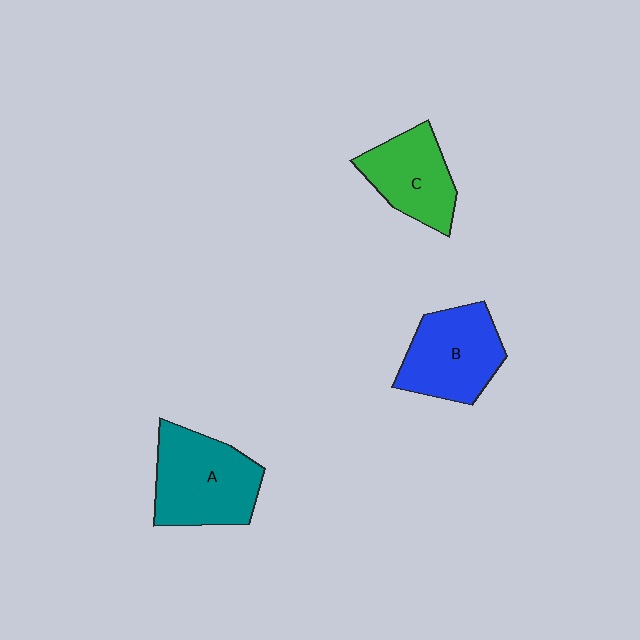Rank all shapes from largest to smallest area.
From largest to smallest: A (teal), B (blue), C (green).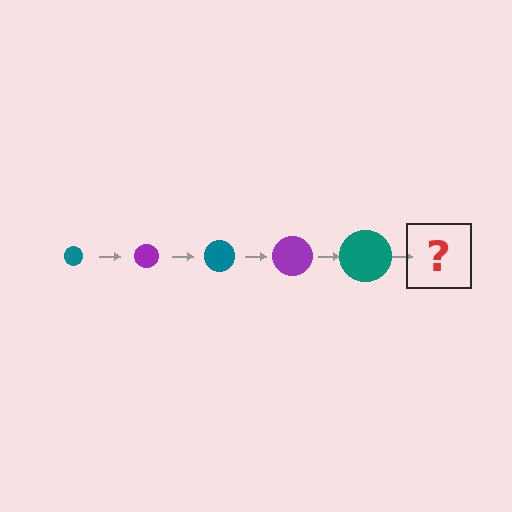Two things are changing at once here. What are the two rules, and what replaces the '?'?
The two rules are that the circle grows larger each step and the color cycles through teal and purple. The '?' should be a purple circle, larger than the previous one.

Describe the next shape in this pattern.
It should be a purple circle, larger than the previous one.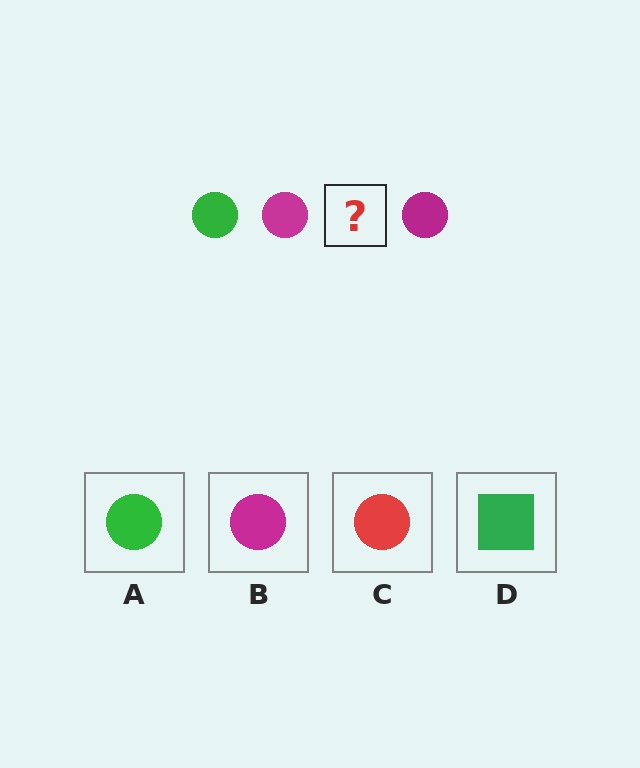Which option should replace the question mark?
Option A.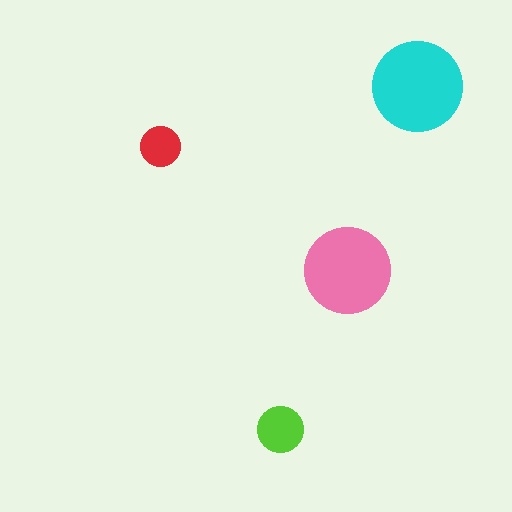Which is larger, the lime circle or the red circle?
The lime one.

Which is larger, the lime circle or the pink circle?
The pink one.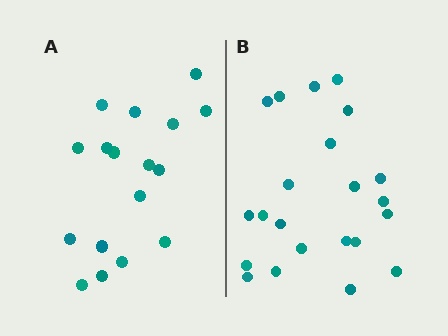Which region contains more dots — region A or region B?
Region B (the right region) has more dots.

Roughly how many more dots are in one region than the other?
Region B has about 5 more dots than region A.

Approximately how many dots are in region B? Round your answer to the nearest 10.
About 20 dots. (The exact count is 22, which rounds to 20.)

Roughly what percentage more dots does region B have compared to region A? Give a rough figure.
About 30% more.